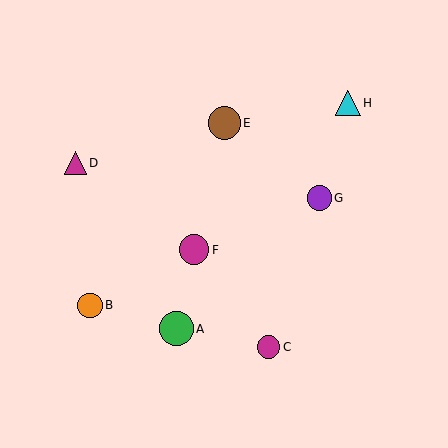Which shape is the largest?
The green circle (labeled A) is the largest.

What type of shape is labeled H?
Shape H is a cyan triangle.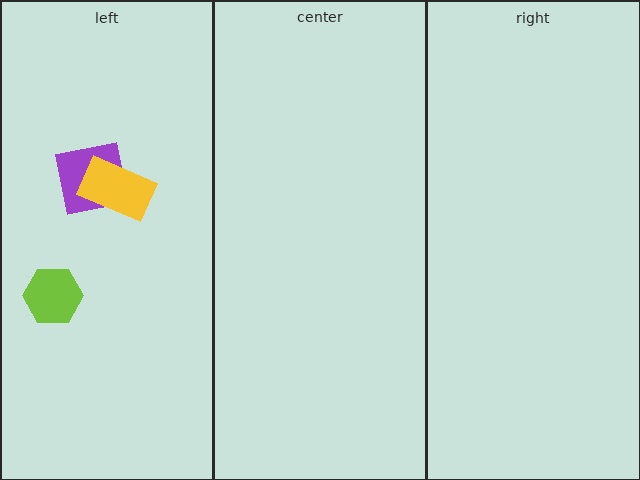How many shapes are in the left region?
3.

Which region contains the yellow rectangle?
The left region.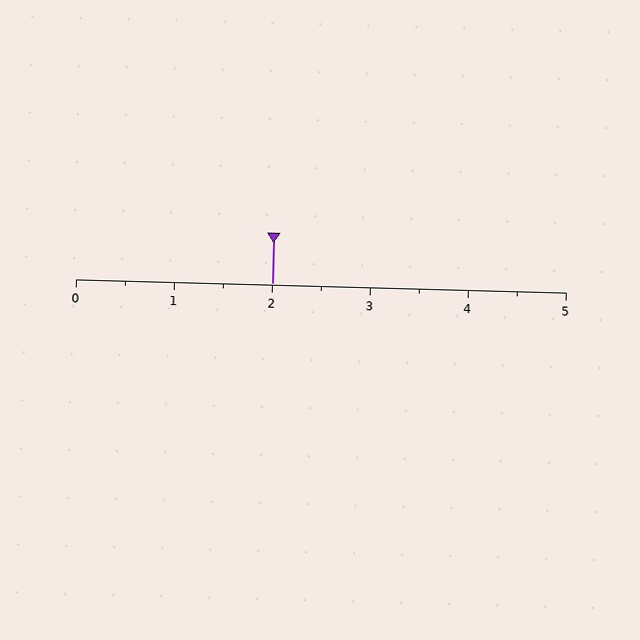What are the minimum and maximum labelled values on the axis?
The axis runs from 0 to 5.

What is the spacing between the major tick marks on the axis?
The major ticks are spaced 1 apart.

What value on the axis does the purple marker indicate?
The marker indicates approximately 2.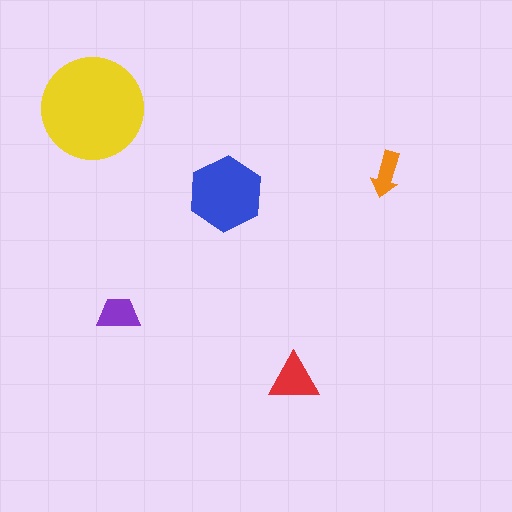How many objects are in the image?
There are 5 objects in the image.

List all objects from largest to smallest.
The yellow circle, the blue hexagon, the red triangle, the purple trapezoid, the orange arrow.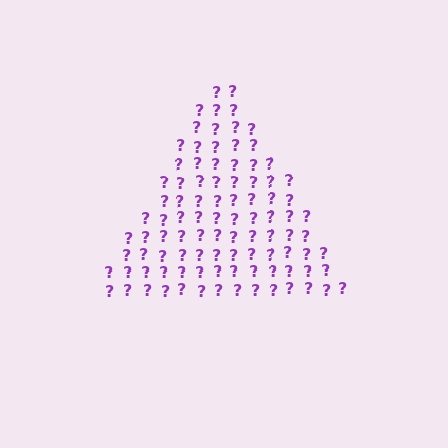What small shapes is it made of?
It is made of small question marks.